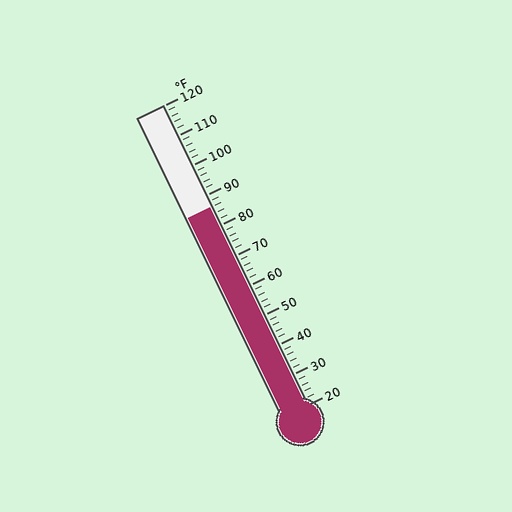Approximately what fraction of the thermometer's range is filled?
The thermometer is filled to approximately 65% of its range.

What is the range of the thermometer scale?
The thermometer scale ranges from 20°F to 120°F.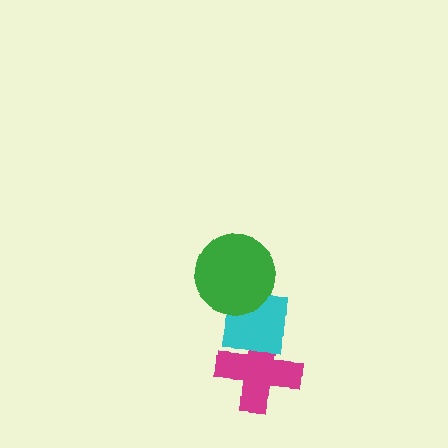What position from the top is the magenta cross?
The magenta cross is 3rd from the top.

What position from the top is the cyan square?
The cyan square is 2nd from the top.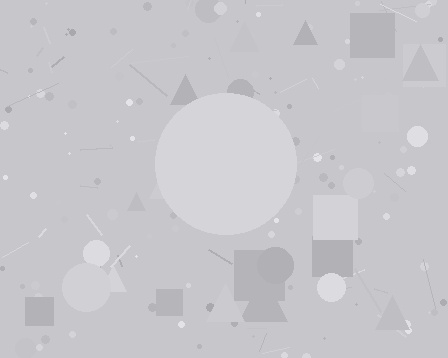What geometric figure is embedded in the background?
A circle is embedded in the background.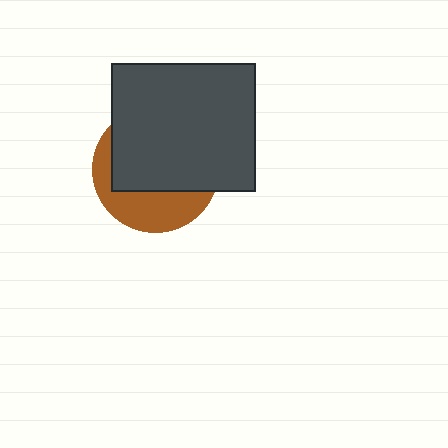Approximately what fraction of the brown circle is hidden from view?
Roughly 64% of the brown circle is hidden behind the dark gray rectangle.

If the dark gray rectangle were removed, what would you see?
You would see the complete brown circle.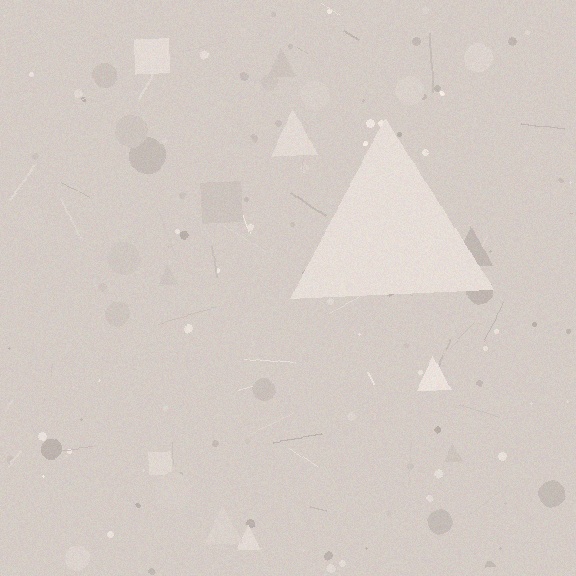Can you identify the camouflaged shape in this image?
The camouflaged shape is a triangle.